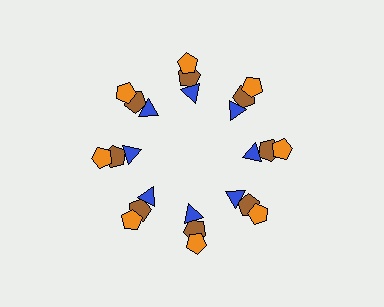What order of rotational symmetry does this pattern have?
This pattern has 8-fold rotational symmetry.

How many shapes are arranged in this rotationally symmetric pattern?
There are 24 shapes, arranged in 8 groups of 3.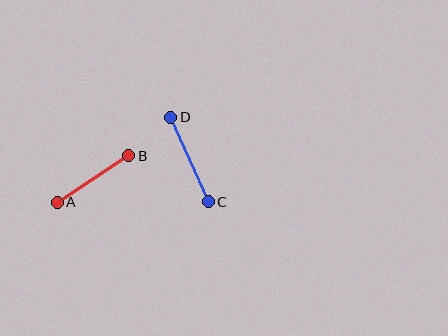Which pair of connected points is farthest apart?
Points C and D are farthest apart.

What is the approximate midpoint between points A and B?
The midpoint is at approximately (93, 179) pixels.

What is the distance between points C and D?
The distance is approximately 92 pixels.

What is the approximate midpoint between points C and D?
The midpoint is at approximately (189, 160) pixels.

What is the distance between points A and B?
The distance is approximately 85 pixels.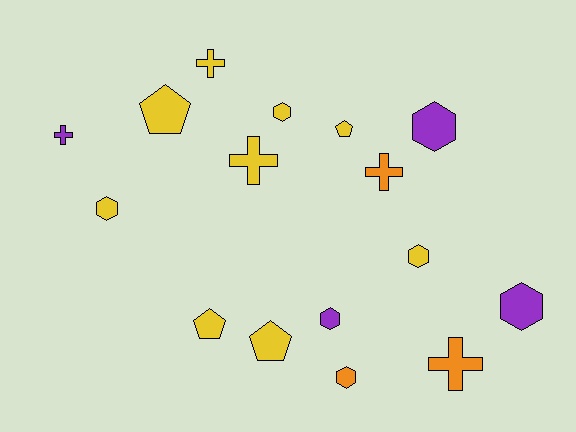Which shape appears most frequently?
Hexagon, with 7 objects.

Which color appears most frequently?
Yellow, with 9 objects.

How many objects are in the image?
There are 16 objects.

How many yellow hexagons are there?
There are 3 yellow hexagons.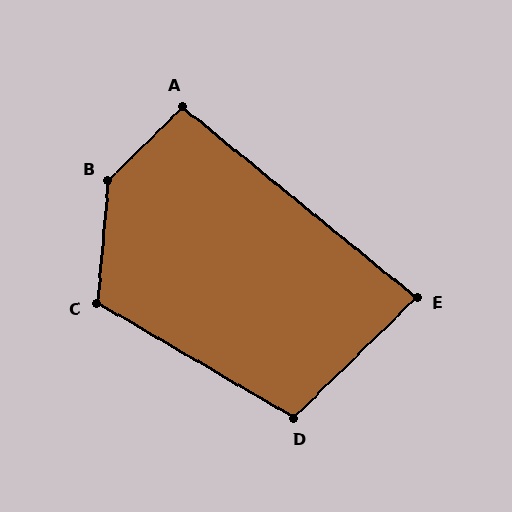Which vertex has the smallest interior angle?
E, at approximately 84 degrees.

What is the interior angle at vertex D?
Approximately 106 degrees (obtuse).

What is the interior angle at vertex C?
Approximately 115 degrees (obtuse).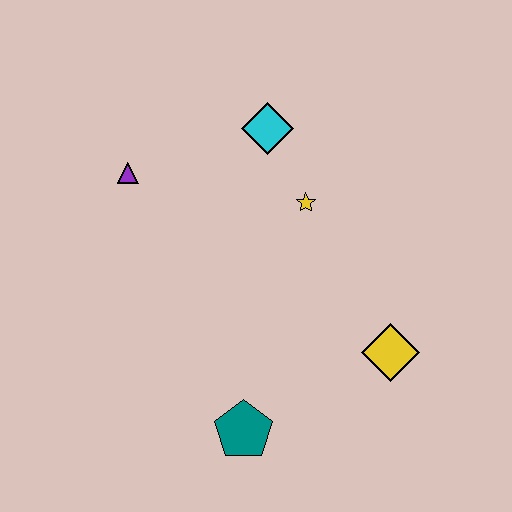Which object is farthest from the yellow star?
The teal pentagon is farthest from the yellow star.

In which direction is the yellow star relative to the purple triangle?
The yellow star is to the right of the purple triangle.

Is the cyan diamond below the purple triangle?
No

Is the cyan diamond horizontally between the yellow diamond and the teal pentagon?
Yes